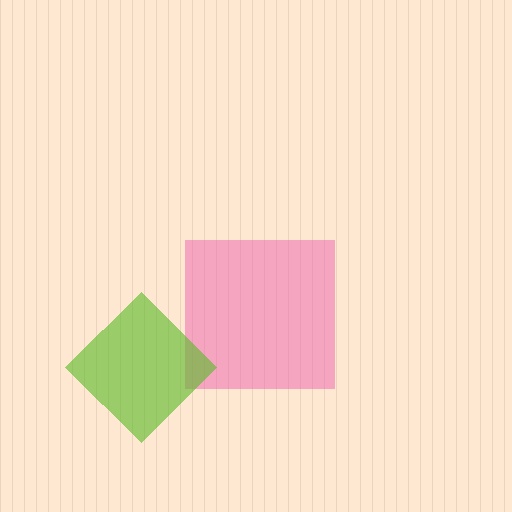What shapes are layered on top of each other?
The layered shapes are: a pink square, a lime diamond.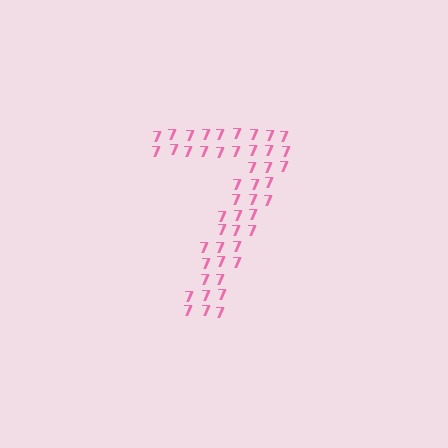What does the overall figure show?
The overall figure shows the digit 7.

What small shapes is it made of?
It is made of small digit 7's.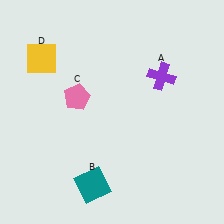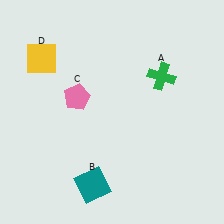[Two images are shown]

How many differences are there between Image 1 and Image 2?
There is 1 difference between the two images.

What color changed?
The cross (A) changed from purple in Image 1 to green in Image 2.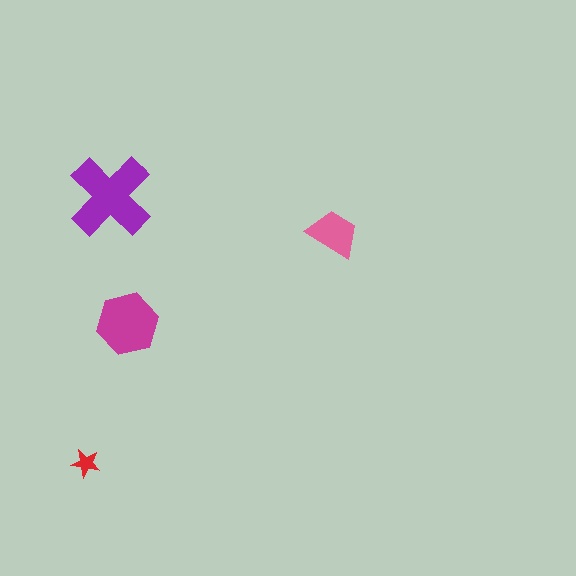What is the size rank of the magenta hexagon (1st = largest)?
2nd.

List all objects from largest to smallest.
The purple cross, the magenta hexagon, the pink trapezoid, the red star.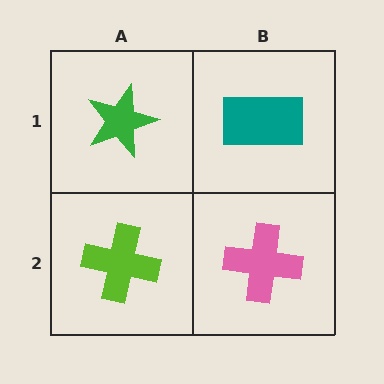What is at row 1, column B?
A teal rectangle.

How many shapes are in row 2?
2 shapes.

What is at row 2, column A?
A lime cross.